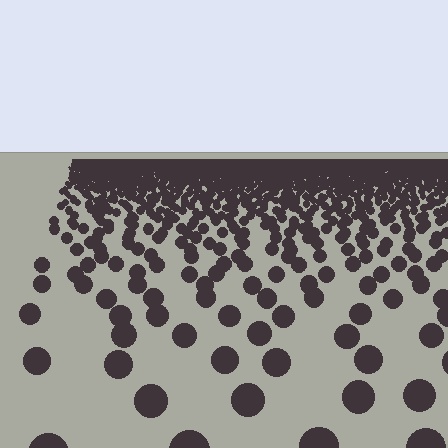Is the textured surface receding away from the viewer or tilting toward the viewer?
The surface is receding away from the viewer. Texture elements get smaller and denser toward the top.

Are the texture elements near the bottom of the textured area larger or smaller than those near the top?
Larger. Near the bottom, elements are closer to the viewer and appear at a bigger on-screen size.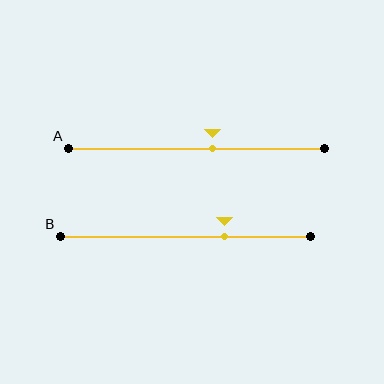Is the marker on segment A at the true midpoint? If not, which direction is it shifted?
No, the marker on segment A is shifted to the right by about 6% of the segment length.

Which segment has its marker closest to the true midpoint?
Segment A has its marker closest to the true midpoint.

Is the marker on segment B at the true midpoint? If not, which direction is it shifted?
No, the marker on segment B is shifted to the right by about 15% of the segment length.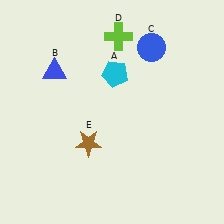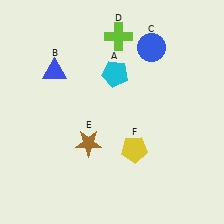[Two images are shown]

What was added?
A yellow pentagon (F) was added in Image 2.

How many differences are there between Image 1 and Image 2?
There is 1 difference between the two images.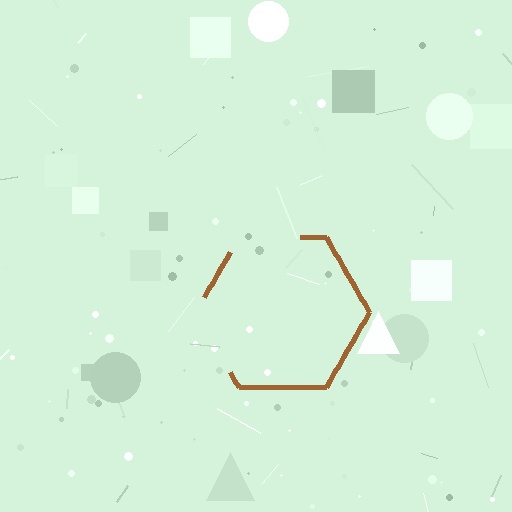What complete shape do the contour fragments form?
The contour fragments form a hexagon.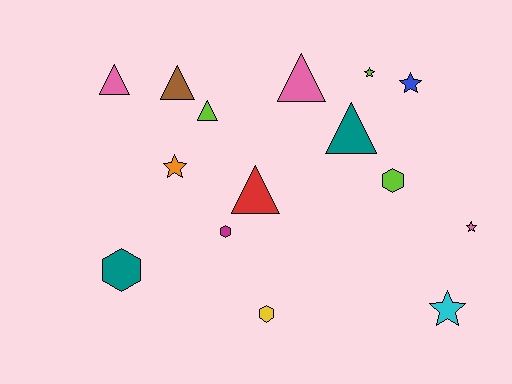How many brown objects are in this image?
There is 1 brown object.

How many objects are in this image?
There are 15 objects.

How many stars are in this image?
There are 5 stars.